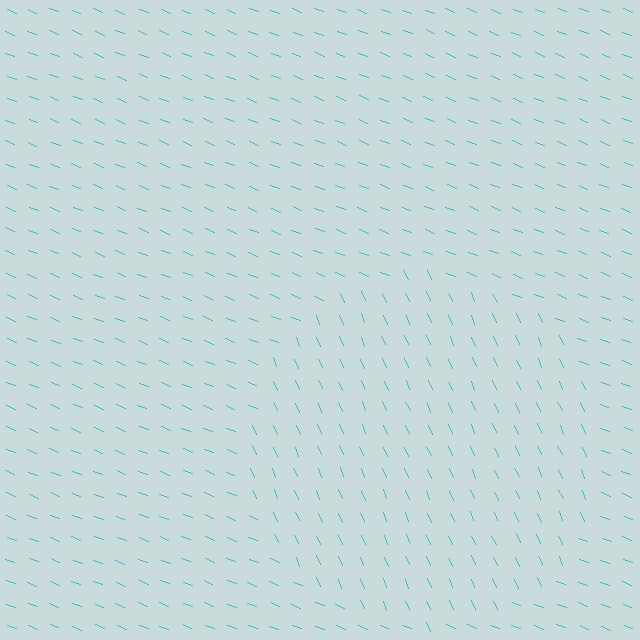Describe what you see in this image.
The image is filled with small cyan line segments. A circle region in the image has lines oriented differently from the surrounding lines, creating a visible texture boundary.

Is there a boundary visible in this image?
Yes, there is a texture boundary formed by a change in line orientation.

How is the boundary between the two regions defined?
The boundary is defined purely by a change in line orientation (approximately 45 degrees difference). All lines are the same color and thickness.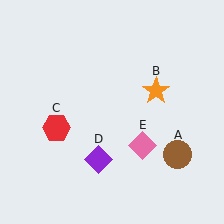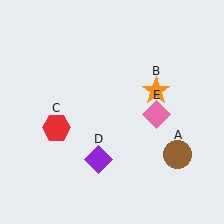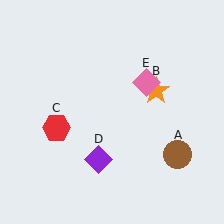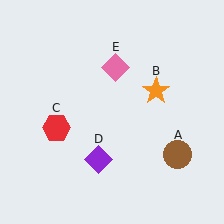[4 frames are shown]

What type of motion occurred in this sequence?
The pink diamond (object E) rotated counterclockwise around the center of the scene.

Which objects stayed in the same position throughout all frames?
Brown circle (object A) and orange star (object B) and red hexagon (object C) and purple diamond (object D) remained stationary.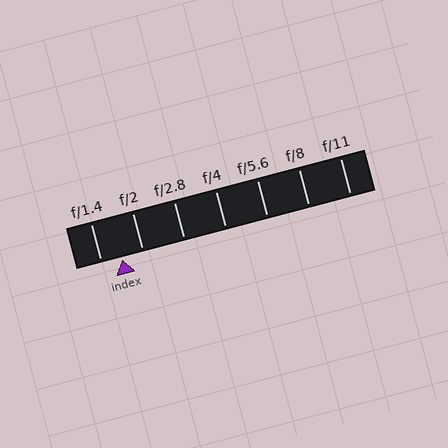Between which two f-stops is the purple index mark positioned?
The index mark is between f/1.4 and f/2.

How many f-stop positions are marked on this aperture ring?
There are 7 f-stop positions marked.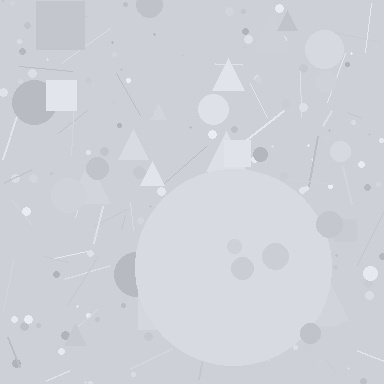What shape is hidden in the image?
A circle is hidden in the image.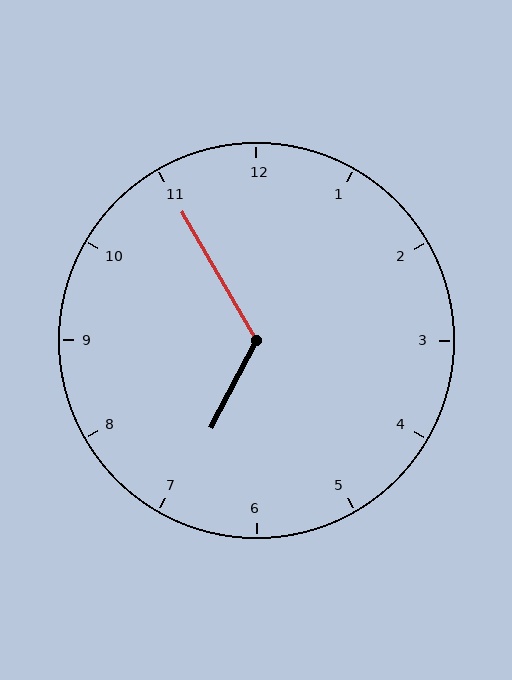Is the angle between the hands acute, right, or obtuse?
It is obtuse.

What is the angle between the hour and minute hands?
Approximately 122 degrees.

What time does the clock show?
6:55.